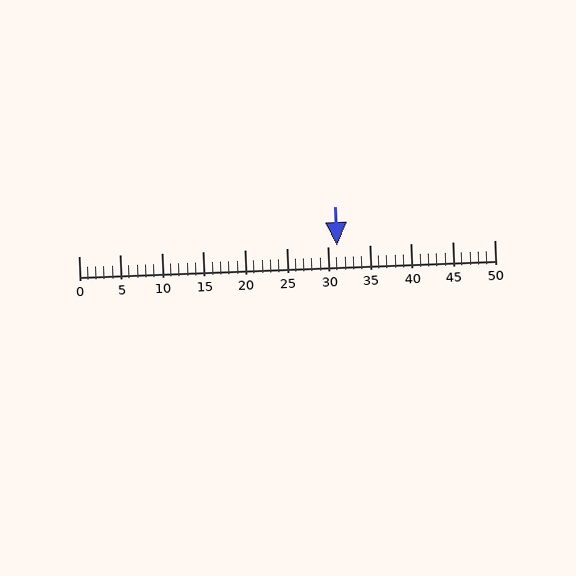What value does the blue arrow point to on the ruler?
The blue arrow points to approximately 31.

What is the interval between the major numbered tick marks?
The major tick marks are spaced 5 units apart.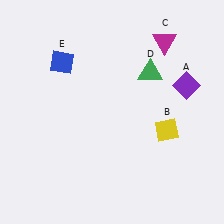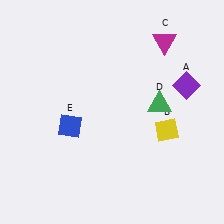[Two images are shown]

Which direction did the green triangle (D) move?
The green triangle (D) moved down.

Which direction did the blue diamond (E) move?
The blue diamond (E) moved down.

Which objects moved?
The objects that moved are: the green triangle (D), the blue diamond (E).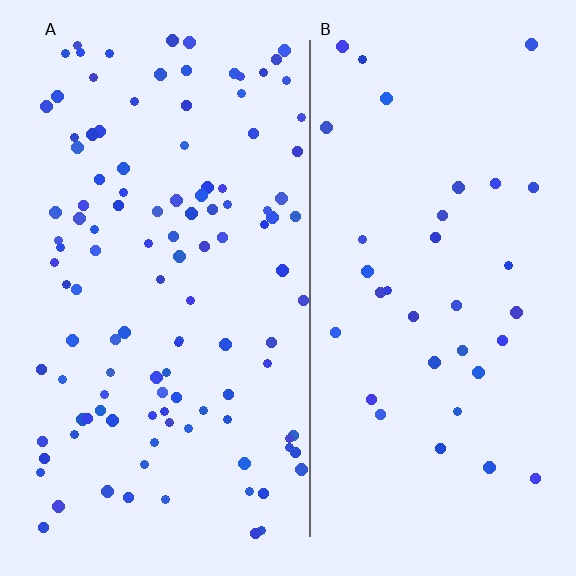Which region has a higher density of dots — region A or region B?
A (the left).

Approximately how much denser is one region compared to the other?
Approximately 3.2× — region A over region B.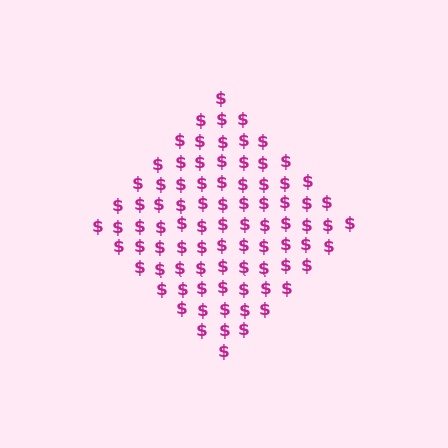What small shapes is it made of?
It is made of small dollar signs.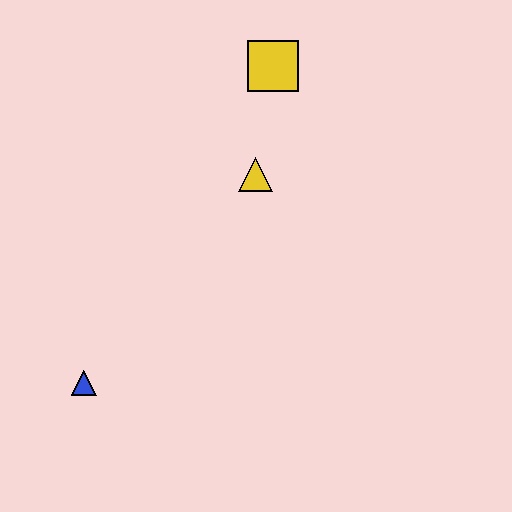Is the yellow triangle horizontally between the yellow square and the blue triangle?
Yes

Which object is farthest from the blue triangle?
The yellow square is farthest from the blue triangle.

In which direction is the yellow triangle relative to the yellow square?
The yellow triangle is below the yellow square.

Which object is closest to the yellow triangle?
The yellow square is closest to the yellow triangle.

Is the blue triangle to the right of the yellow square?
No